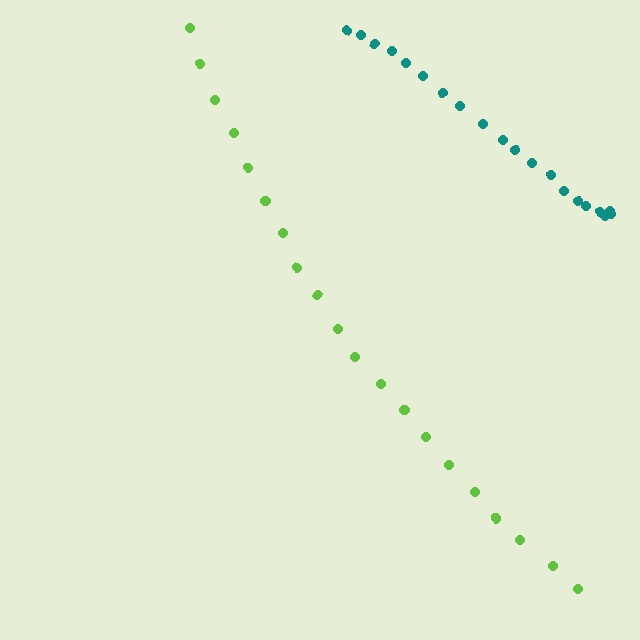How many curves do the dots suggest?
There are 2 distinct paths.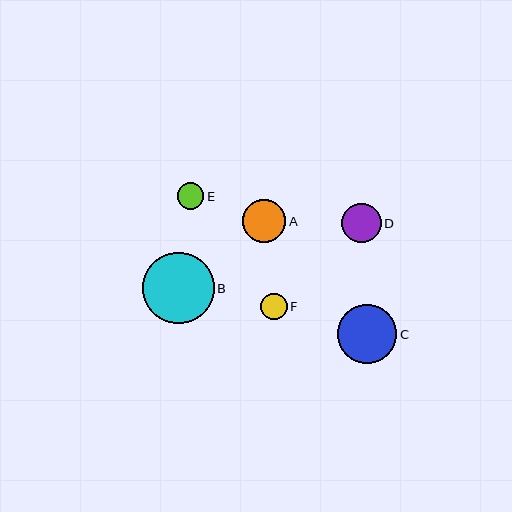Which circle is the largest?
Circle B is the largest with a size of approximately 71 pixels.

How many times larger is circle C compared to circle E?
Circle C is approximately 2.3 times the size of circle E.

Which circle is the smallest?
Circle E is the smallest with a size of approximately 26 pixels.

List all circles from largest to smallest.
From largest to smallest: B, C, A, D, F, E.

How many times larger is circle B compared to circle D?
Circle B is approximately 1.8 times the size of circle D.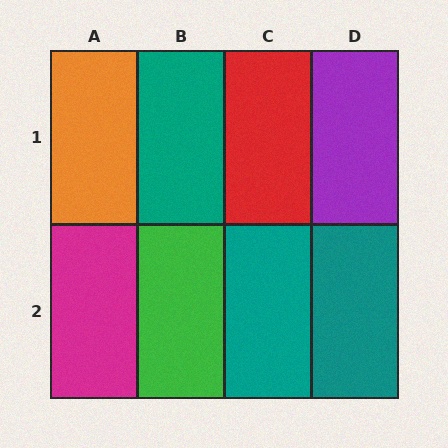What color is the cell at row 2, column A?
Magenta.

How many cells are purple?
1 cell is purple.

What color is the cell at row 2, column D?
Teal.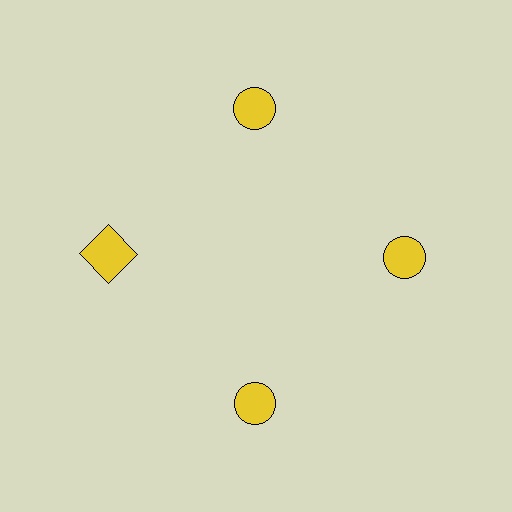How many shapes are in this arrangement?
There are 4 shapes arranged in a ring pattern.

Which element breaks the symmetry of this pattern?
The yellow square at roughly the 9 o'clock position breaks the symmetry. All other shapes are yellow circles.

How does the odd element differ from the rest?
It has a different shape: square instead of circle.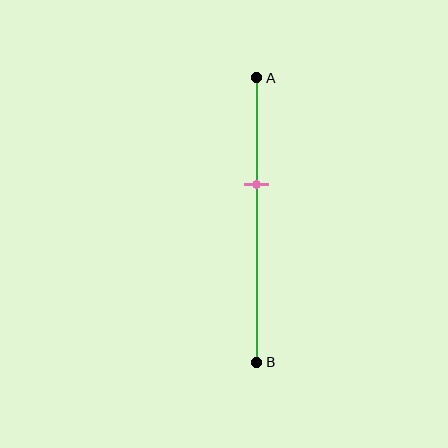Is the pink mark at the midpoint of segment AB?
No, the mark is at about 40% from A, not at the 50% midpoint.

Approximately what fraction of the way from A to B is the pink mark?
The pink mark is approximately 40% of the way from A to B.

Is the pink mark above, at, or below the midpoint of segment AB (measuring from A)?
The pink mark is above the midpoint of segment AB.